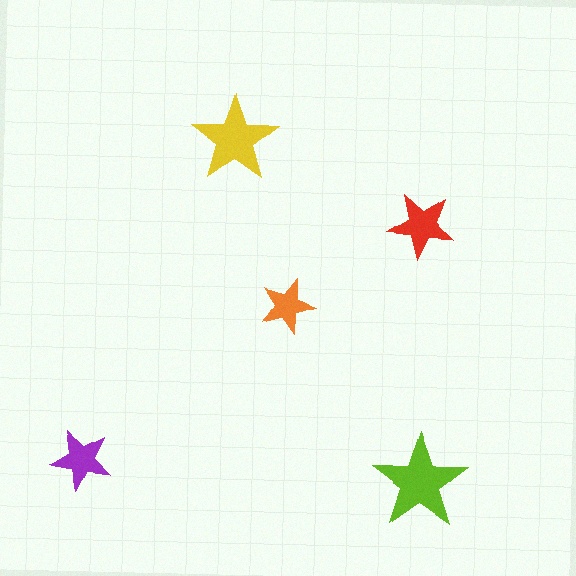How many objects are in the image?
There are 5 objects in the image.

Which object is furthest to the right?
The lime star is rightmost.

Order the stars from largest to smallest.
the lime one, the yellow one, the red one, the purple one, the orange one.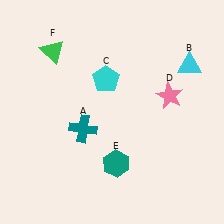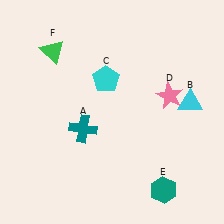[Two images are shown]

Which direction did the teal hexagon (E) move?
The teal hexagon (E) moved right.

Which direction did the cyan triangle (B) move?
The cyan triangle (B) moved down.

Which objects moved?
The objects that moved are: the cyan triangle (B), the teal hexagon (E).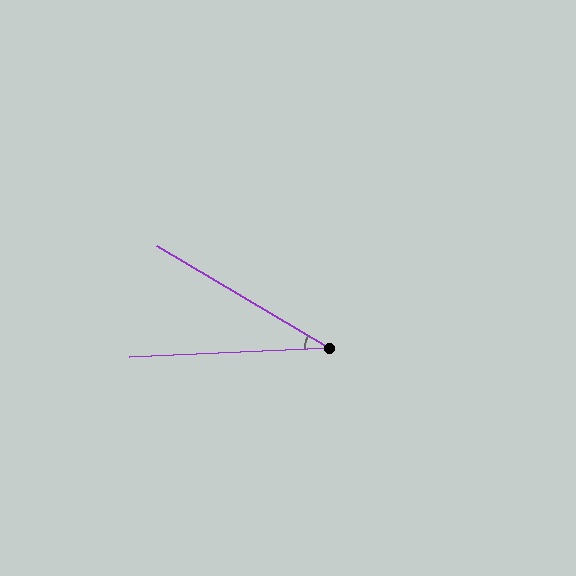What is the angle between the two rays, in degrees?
Approximately 33 degrees.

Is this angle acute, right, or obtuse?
It is acute.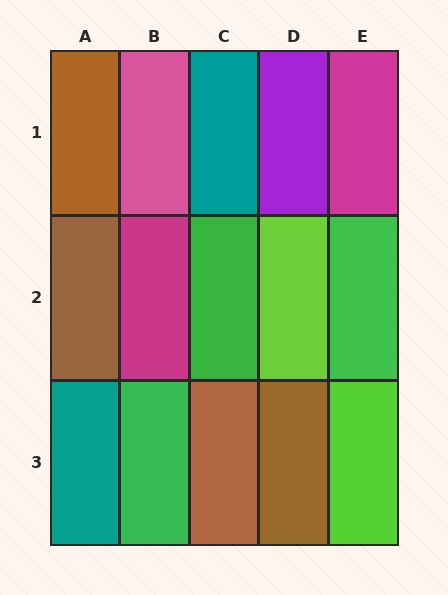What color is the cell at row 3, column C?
Brown.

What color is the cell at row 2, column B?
Magenta.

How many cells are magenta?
2 cells are magenta.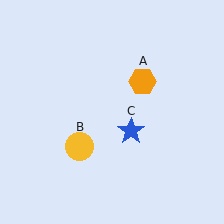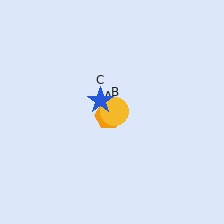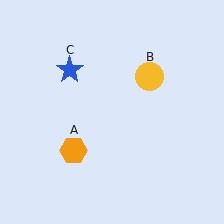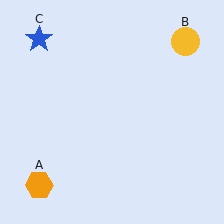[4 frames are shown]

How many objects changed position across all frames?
3 objects changed position: orange hexagon (object A), yellow circle (object B), blue star (object C).